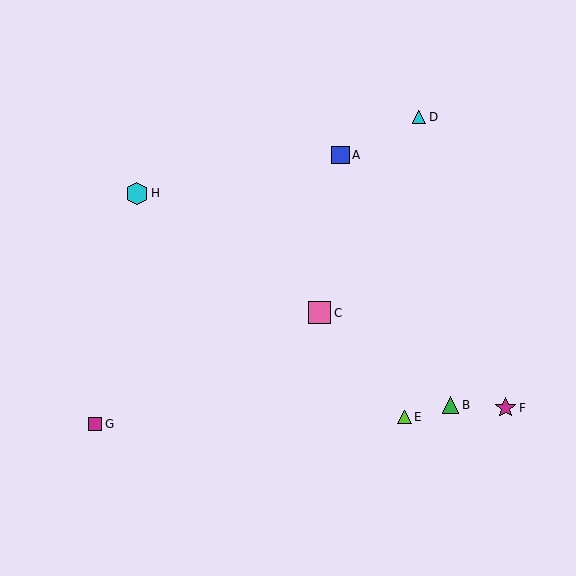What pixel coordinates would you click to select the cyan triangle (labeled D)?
Click at (419, 117) to select the cyan triangle D.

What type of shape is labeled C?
Shape C is a pink square.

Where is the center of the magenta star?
The center of the magenta star is at (506, 408).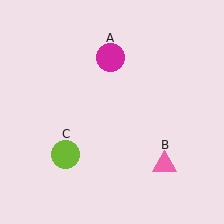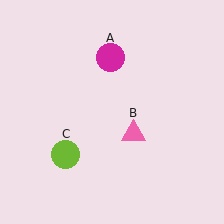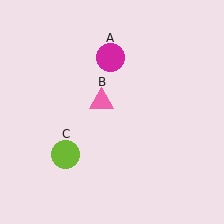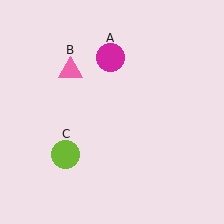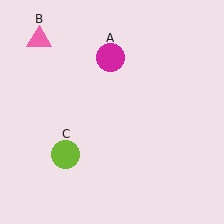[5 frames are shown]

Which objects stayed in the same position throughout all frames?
Magenta circle (object A) and lime circle (object C) remained stationary.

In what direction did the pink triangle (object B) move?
The pink triangle (object B) moved up and to the left.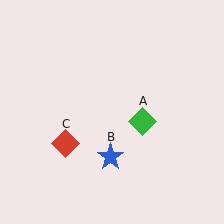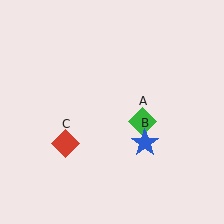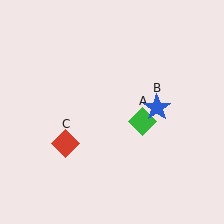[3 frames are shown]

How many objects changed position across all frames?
1 object changed position: blue star (object B).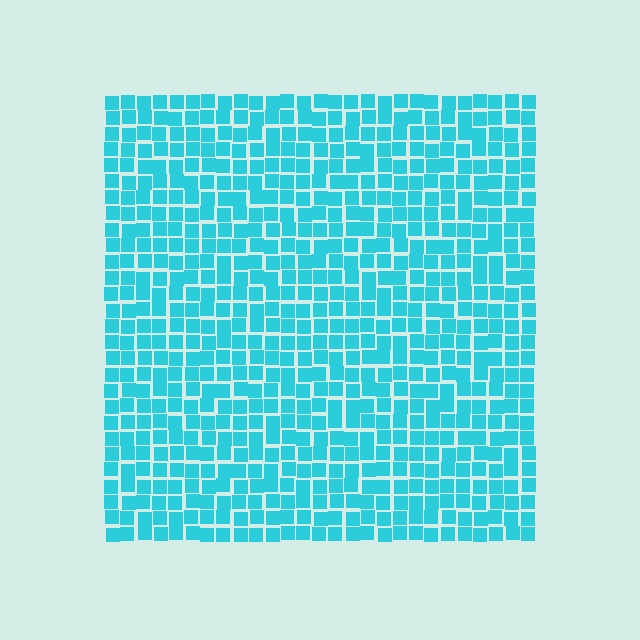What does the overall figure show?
The overall figure shows a square.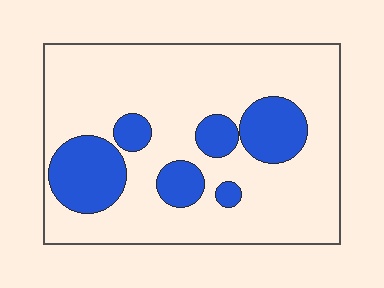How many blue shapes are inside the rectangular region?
6.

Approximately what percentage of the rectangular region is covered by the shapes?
Approximately 25%.